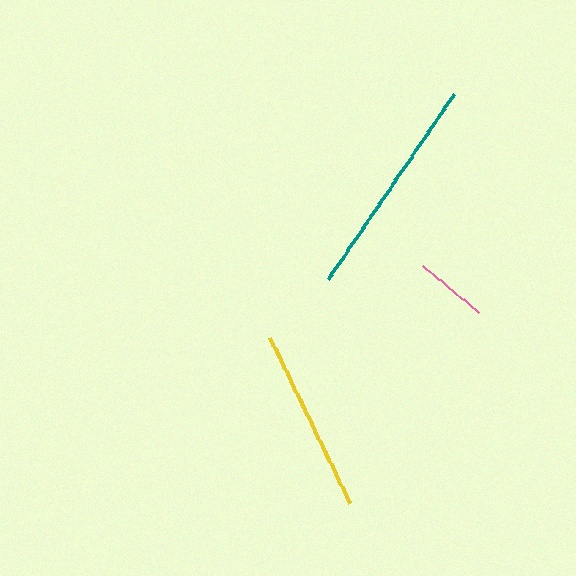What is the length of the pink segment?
The pink segment is approximately 74 pixels long.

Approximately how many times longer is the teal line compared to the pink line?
The teal line is approximately 3.0 times the length of the pink line.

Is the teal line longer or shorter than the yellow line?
The teal line is longer than the yellow line.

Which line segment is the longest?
The teal line is the longest at approximately 224 pixels.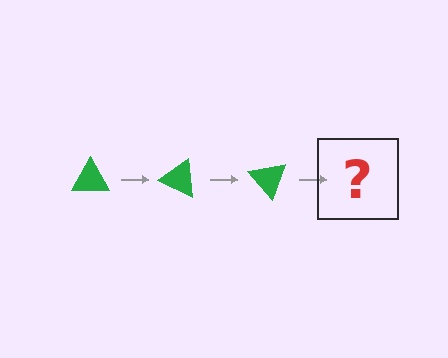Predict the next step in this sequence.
The next step is a green triangle rotated 75 degrees.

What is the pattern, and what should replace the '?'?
The pattern is that the triangle rotates 25 degrees each step. The '?' should be a green triangle rotated 75 degrees.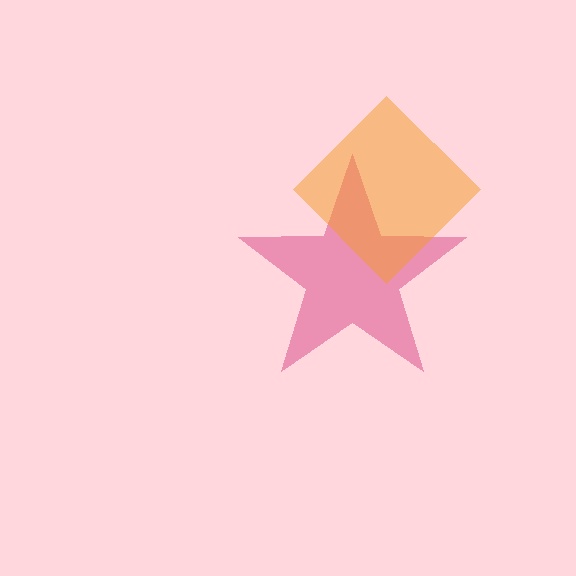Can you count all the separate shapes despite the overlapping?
Yes, there are 2 separate shapes.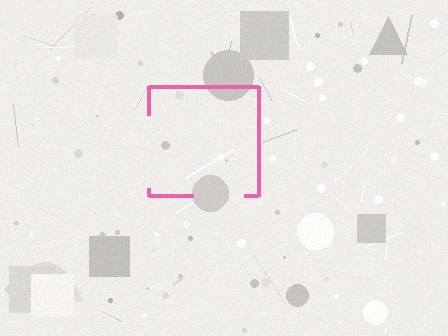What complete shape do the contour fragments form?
The contour fragments form a square.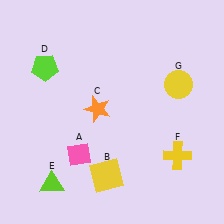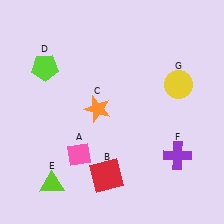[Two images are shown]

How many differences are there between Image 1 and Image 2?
There are 2 differences between the two images.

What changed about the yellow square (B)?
In Image 1, B is yellow. In Image 2, it changed to red.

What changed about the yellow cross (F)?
In Image 1, F is yellow. In Image 2, it changed to purple.